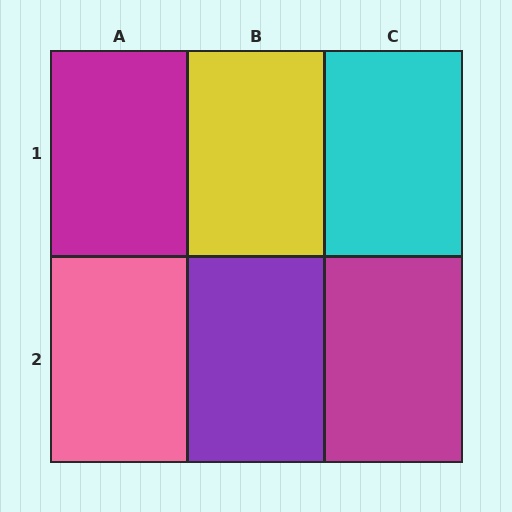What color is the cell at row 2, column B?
Purple.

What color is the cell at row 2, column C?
Magenta.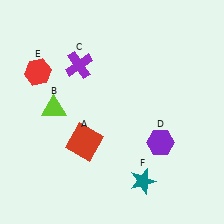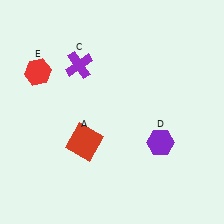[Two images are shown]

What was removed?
The teal star (F), the lime triangle (B) were removed in Image 2.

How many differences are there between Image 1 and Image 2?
There are 2 differences between the two images.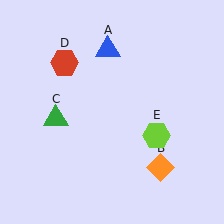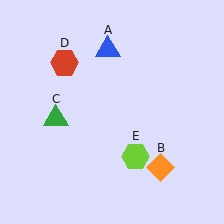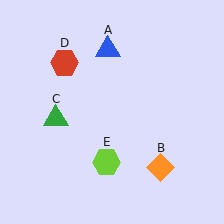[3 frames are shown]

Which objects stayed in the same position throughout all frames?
Blue triangle (object A) and orange diamond (object B) and green triangle (object C) and red hexagon (object D) remained stationary.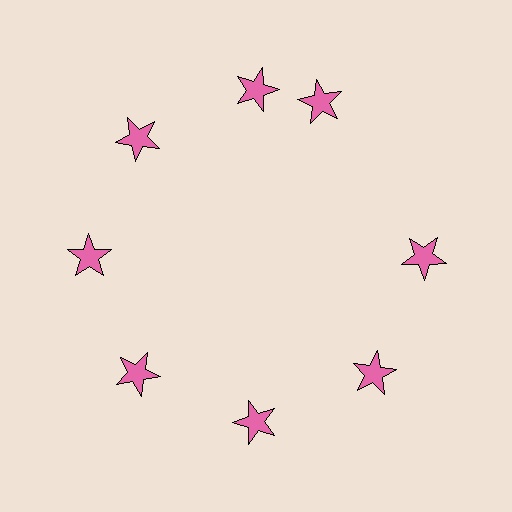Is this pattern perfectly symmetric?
No. The 8 pink stars are arranged in a ring, but one element near the 2 o'clock position is rotated out of alignment along the ring, breaking the 8-fold rotational symmetry.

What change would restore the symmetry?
The symmetry would be restored by rotating it back into even spacing with its neighbors so that all 8 stars sit at equal angles and equal distance from the center.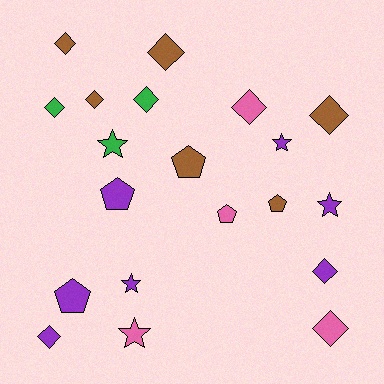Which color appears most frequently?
Purple, with 7 objects.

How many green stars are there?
There is 1 green star.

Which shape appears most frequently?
Diamond, with 10 objects.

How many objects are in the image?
There are 20 objects.